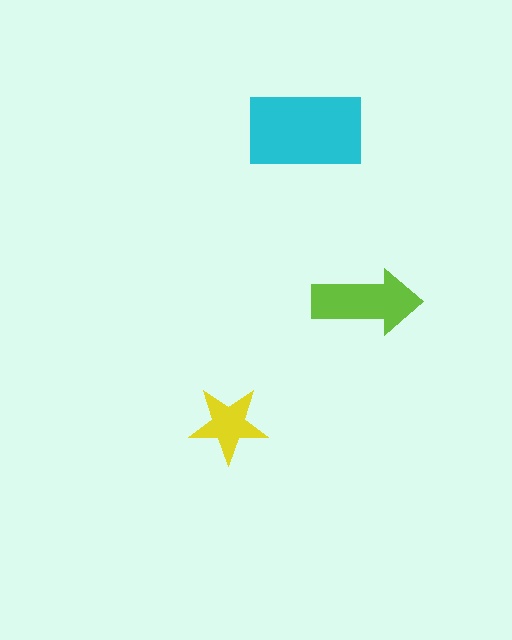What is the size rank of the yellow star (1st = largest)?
3rd.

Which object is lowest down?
The yellow star is bottommost.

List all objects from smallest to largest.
The yellow star, the lime arrow, the cyan rectangle.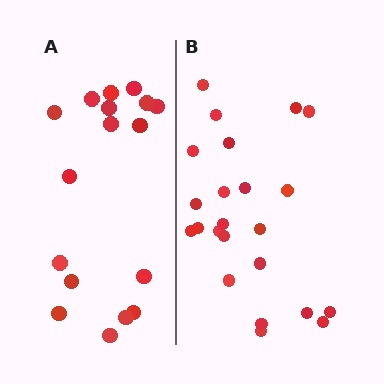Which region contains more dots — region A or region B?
Region B (the right region) has more dots.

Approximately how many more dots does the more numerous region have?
Region B has about 6 more dots than region A.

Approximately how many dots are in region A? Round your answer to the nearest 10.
About 20 dots. (The exact count is 17, which rounds to 20.)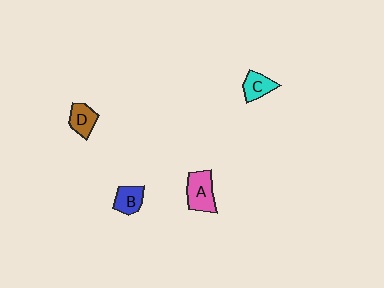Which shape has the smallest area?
Shape C (cyan).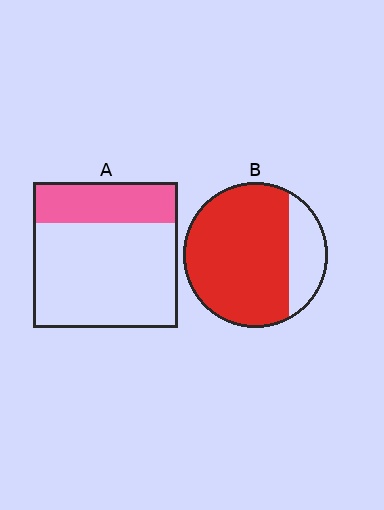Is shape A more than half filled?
No.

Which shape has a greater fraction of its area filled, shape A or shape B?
Shape B.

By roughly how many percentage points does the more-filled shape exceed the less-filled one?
By roughly 50 percentage points (B over A).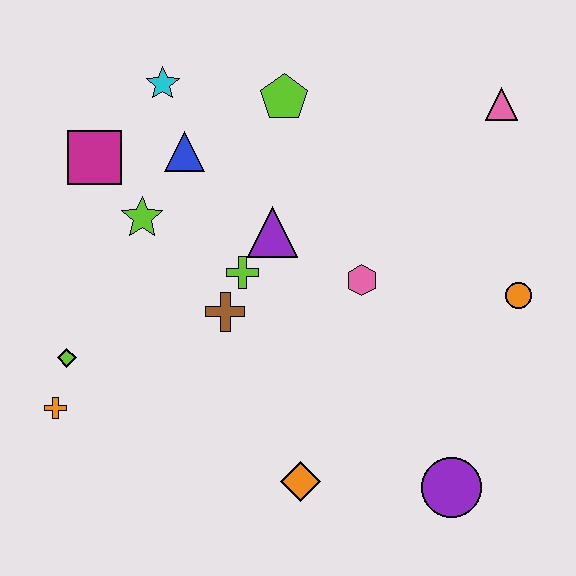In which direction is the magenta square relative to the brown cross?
The magenta square is above the brown cross.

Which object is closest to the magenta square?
The lime star is closest to the magenta square.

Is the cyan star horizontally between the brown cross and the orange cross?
Yes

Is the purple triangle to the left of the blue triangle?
No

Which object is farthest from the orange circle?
The orange cross is farthest from the orange circle.